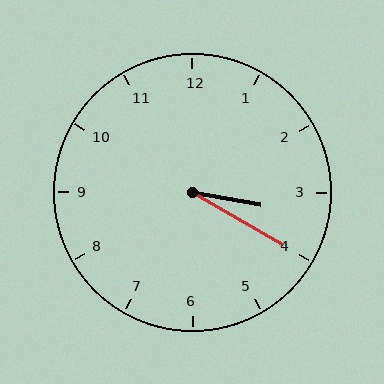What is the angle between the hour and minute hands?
Approximately 20 degrees.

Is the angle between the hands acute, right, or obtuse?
It is acute.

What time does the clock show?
3:20.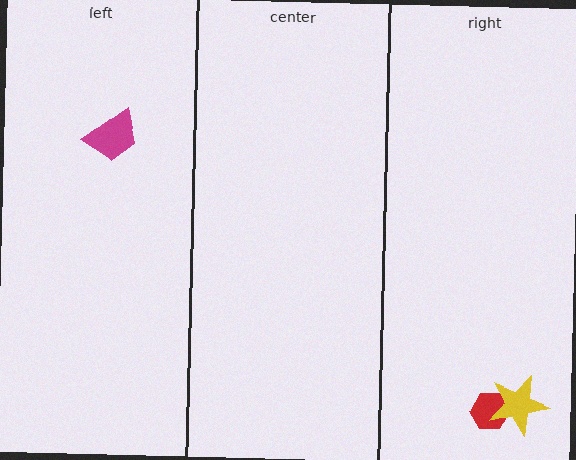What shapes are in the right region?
The red hexagon, the yellow star.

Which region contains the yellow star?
The right region.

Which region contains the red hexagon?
The right region.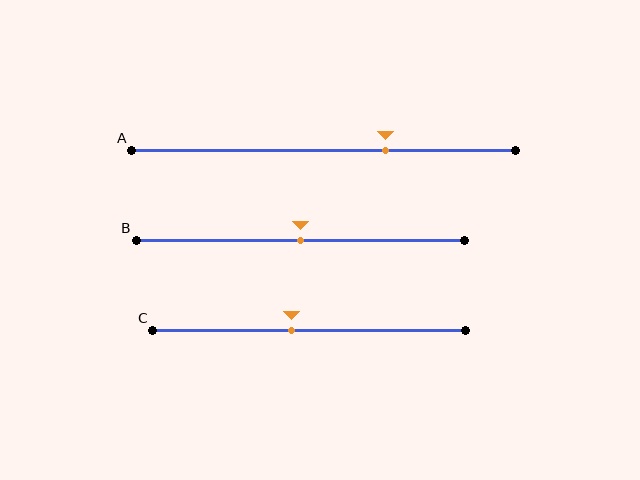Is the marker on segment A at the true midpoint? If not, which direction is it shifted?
No, the marker on segment A is shifted to the right by about 16% of the segment length.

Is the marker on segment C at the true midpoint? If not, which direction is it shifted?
No, the marker on segment C is shifted to the left by about 6% of the segment length.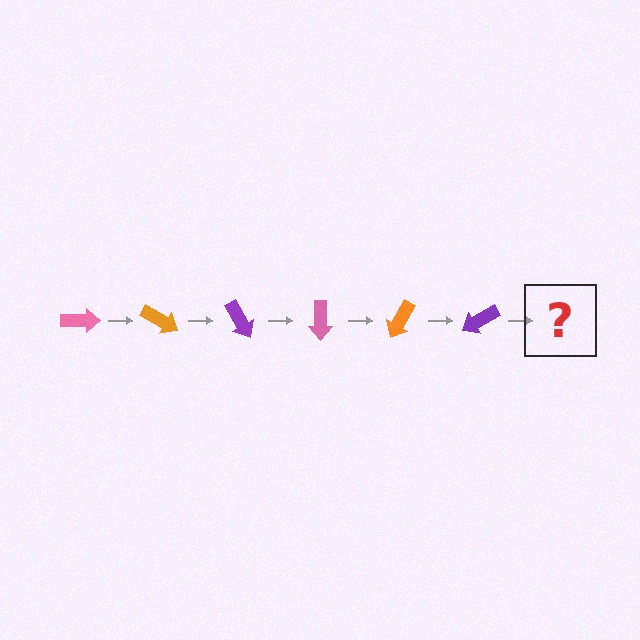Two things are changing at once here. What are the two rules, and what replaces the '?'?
The two rules are that it rotates 30 degrees each step and the color cycles through pink, orange, and purple. The '?' should be a pink arrow, rotated 180 degrees from the start.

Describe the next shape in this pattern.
It should be a pink arrow, rotated 180 degrees from the start.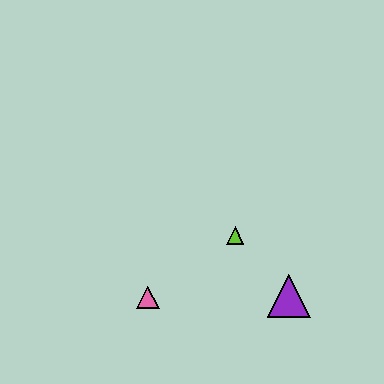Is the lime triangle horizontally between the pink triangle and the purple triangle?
Yes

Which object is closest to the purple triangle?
The lime triangle is closest to the purple triangle.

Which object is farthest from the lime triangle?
The pink triangle is farthest from the lime triangle.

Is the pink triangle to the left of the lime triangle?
Yes